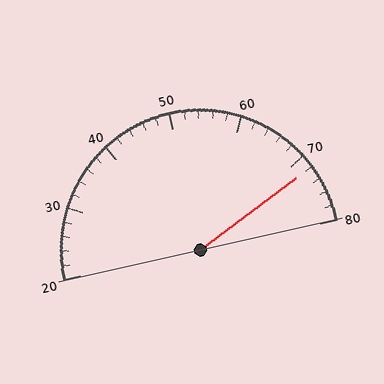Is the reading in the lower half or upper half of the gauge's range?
The reading is in the upper half of the range (20 to 80).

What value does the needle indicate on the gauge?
The needle indicates approximately 72.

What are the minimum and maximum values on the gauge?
The gauge ranges from 20 to 80.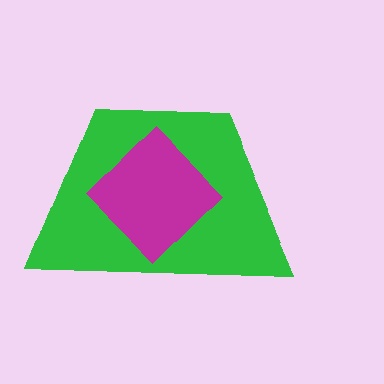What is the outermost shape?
The green trapezoid.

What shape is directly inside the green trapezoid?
The magenta diamond.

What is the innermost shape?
The magenta diamond.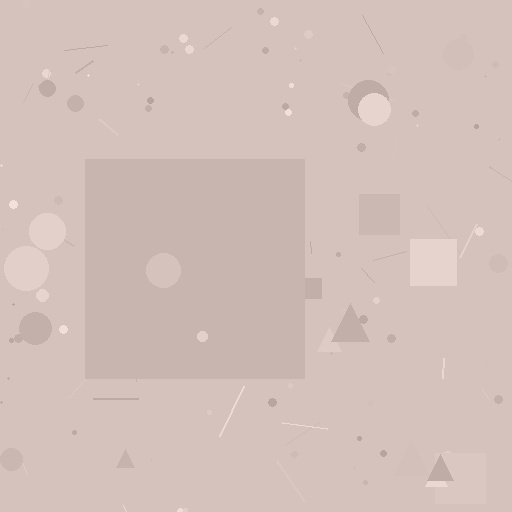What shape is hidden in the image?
A square is hidden in the image.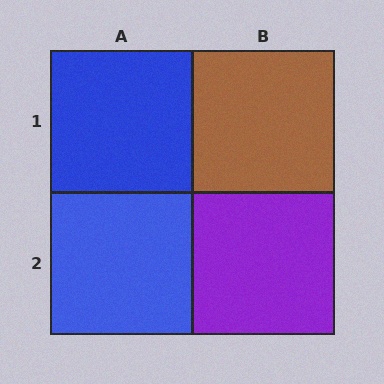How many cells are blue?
2 cells are blue.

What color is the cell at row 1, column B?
Brown.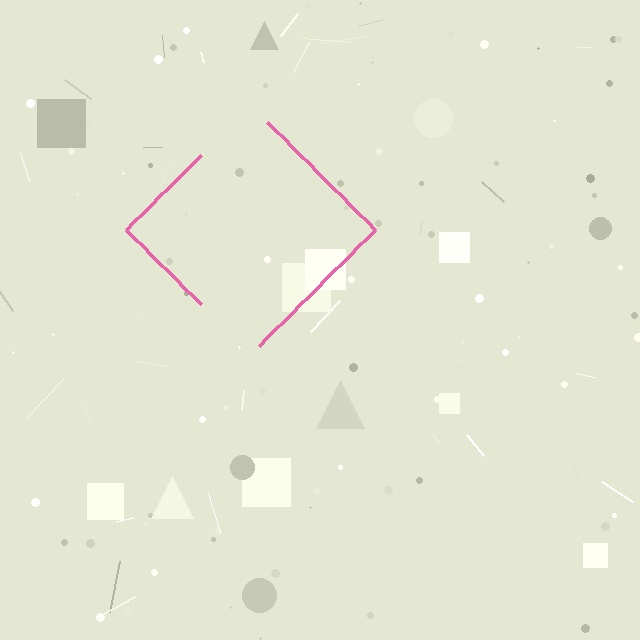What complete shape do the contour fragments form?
The contour fragments form a diamond.